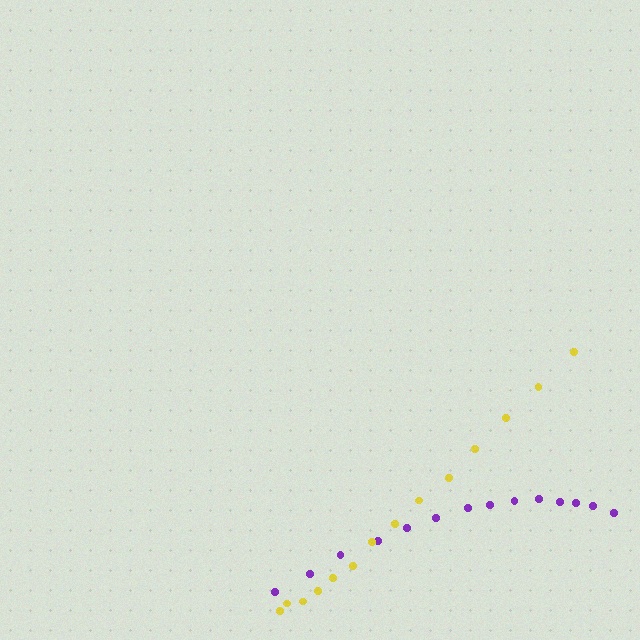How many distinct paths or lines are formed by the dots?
There are 2 distinct paths.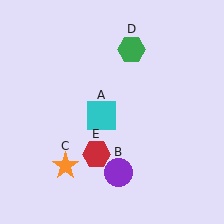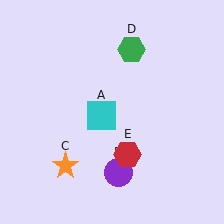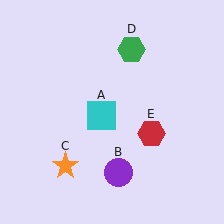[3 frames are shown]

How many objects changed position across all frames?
1 object changed position: red hexagon (object E).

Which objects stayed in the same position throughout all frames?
Cyan square (object A) and purple circle (object B) and orange star (object C) and green hexagon (object D) remained stationary.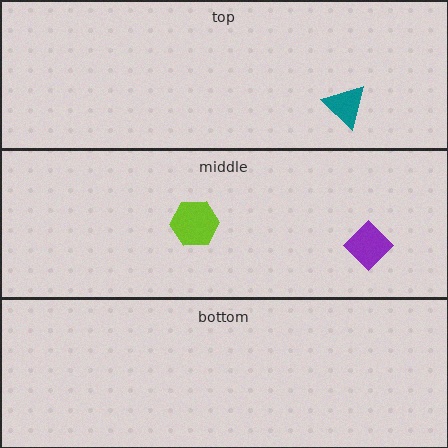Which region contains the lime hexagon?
The middle region.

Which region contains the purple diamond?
The middle region.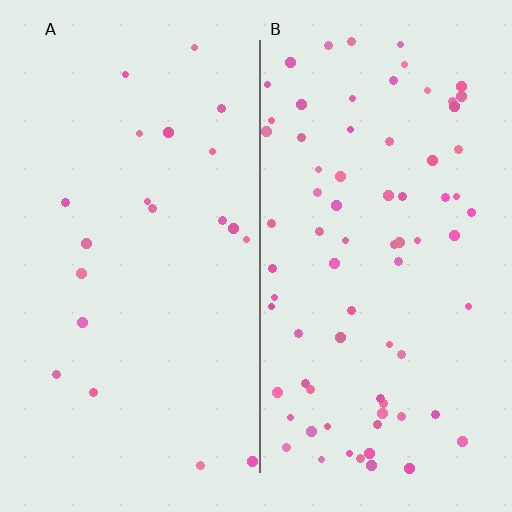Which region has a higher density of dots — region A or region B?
B (the right).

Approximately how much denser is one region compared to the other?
Approximately 3.8× — region B over region A.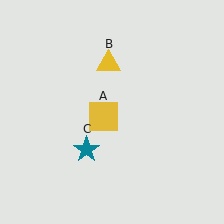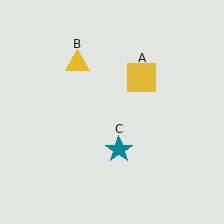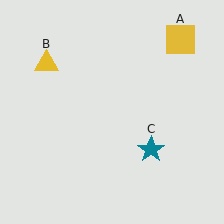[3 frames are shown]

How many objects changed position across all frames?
3 objects changed position: yellow square (object A), yellow triangle (object B), teal star (object C).